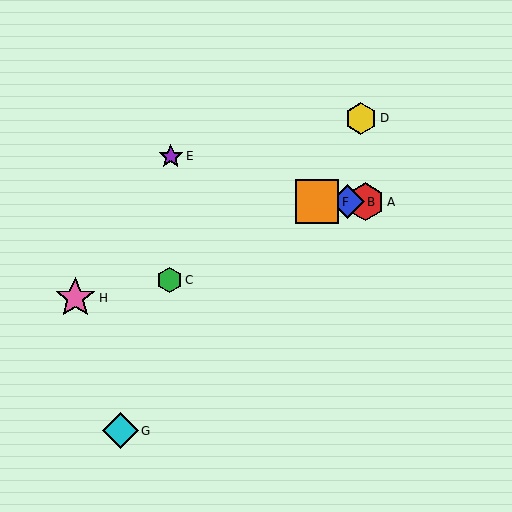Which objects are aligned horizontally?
Objects A, B, F are aligned horizontally.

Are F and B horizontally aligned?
Yes, both are at y≈202.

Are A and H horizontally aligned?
No, A is at y≈202 and H is at y≈298.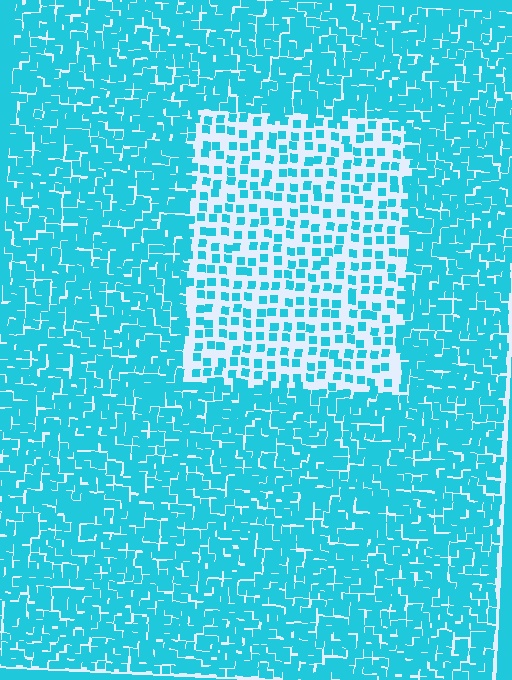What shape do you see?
I see a rectangle.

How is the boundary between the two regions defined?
The boundary is defined by a change in element density (approximately 2.5x ratio). All elements are the same color, size, and shape.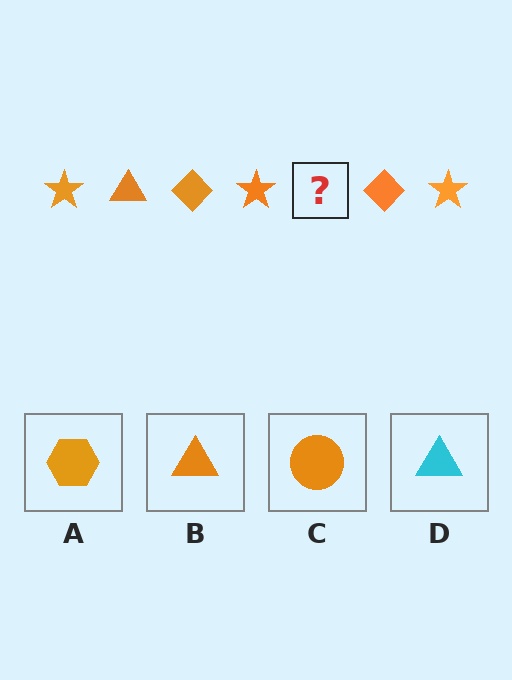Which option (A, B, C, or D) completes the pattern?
B.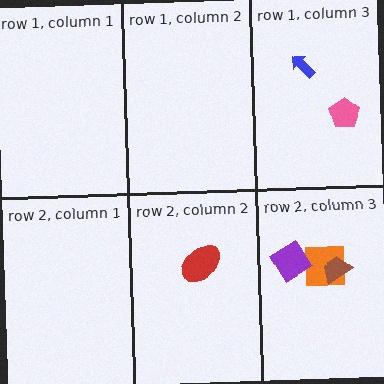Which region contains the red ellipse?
The row 2, column 2 region.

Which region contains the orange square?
The row 2, column 3 region.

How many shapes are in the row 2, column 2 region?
1.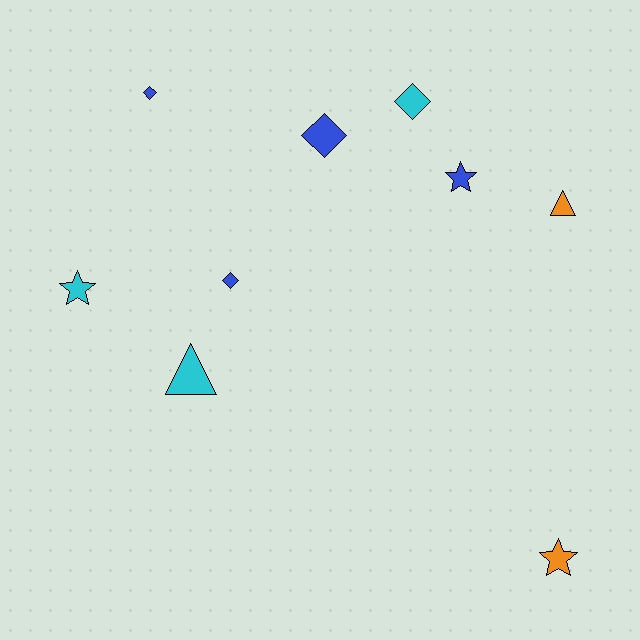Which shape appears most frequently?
Diamond, with 4 objects.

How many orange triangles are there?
There is 1 orange triangle.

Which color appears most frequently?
Blue, with 4 objects.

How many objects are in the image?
There are 9 objects.